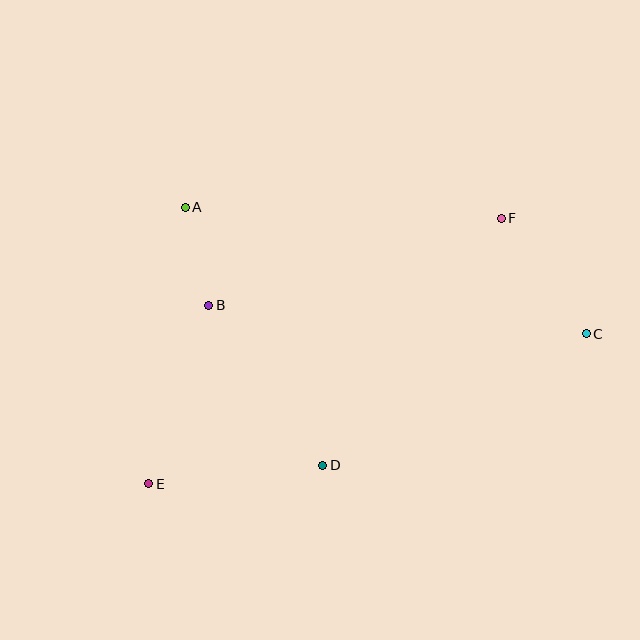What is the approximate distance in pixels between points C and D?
The distance between C and D is approximately 295 pixels.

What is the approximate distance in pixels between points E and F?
The distance between E and F is approximately 441 pixels.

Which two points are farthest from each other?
Points C and E are farthest from each other.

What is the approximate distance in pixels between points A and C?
The distance between A and C is approximately 420 pixels.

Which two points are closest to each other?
Points A and B are closest to each other.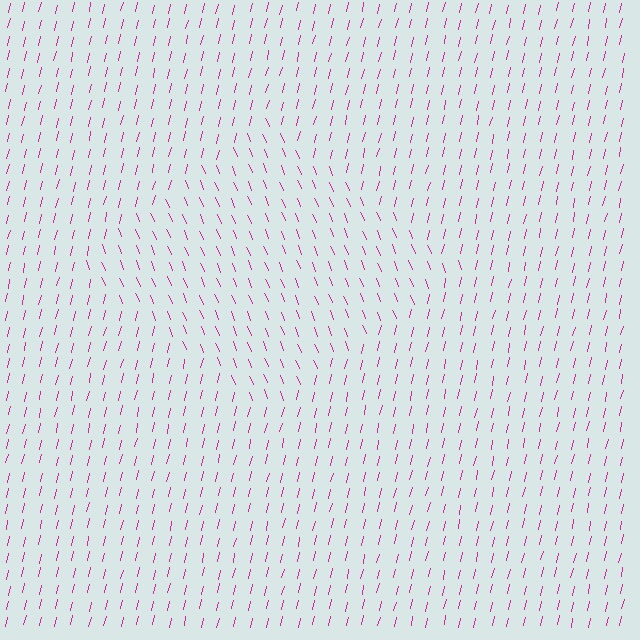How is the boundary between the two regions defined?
The boundary is defined purely by a change in line orientation (approximately 36 degrees difference). All lines are the same color and thickness.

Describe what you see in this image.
The image is filled with small magenta line segments. A diamond region in the image has lines oriented differently from the surrounding lines, creating a visible texture boundary.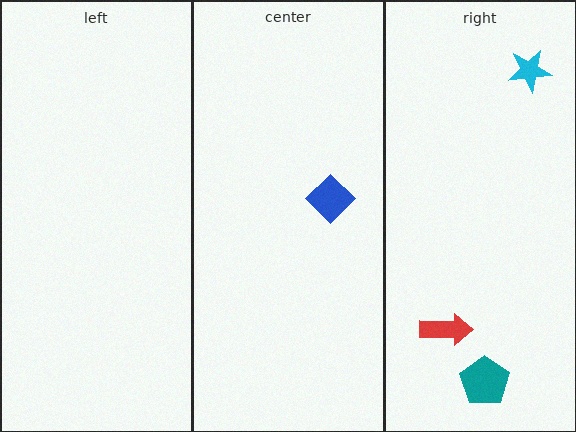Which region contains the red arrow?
The right region.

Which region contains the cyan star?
The right region.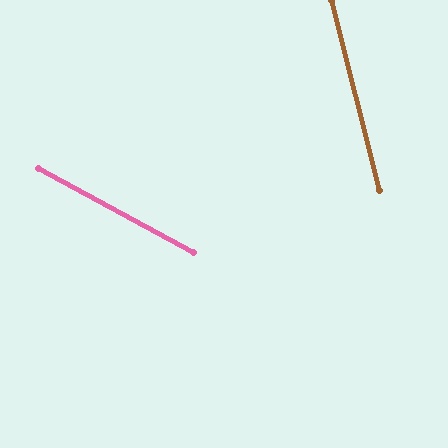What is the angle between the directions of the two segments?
Approximately 48 degrees.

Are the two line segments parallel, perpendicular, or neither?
Neither parallel nor perpendicular — they differ by about 48°.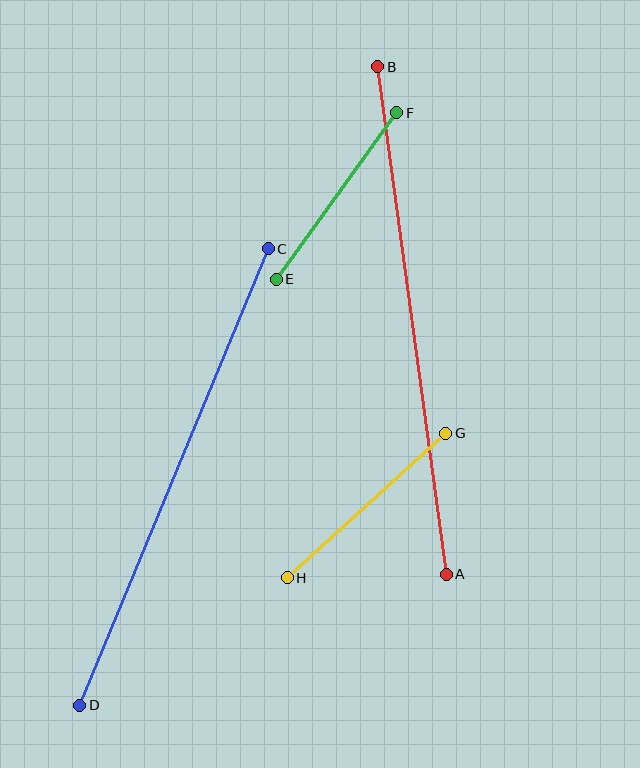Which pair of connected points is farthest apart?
Points A and B are farthest apart.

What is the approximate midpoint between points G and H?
The midpoint is at approximately (367, 505) pixels.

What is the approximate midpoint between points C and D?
The midpoint is at approximately (174, 477) pixels.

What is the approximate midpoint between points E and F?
The midpoint is at approximately (337, 196) pixels.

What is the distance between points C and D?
The distance is approximately 494 pixels.